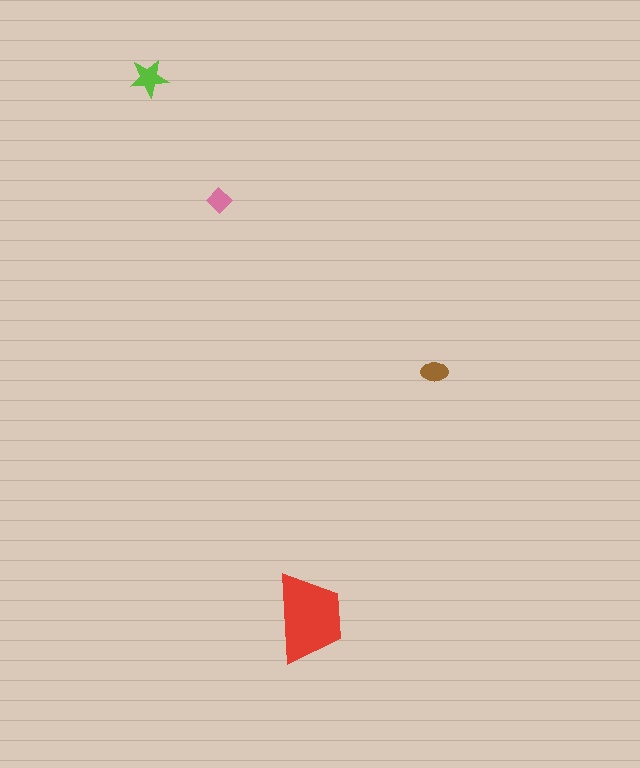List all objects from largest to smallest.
The red trapezoid, the lime star, the brown ellipse, the pink diamond.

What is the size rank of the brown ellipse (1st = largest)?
3rd.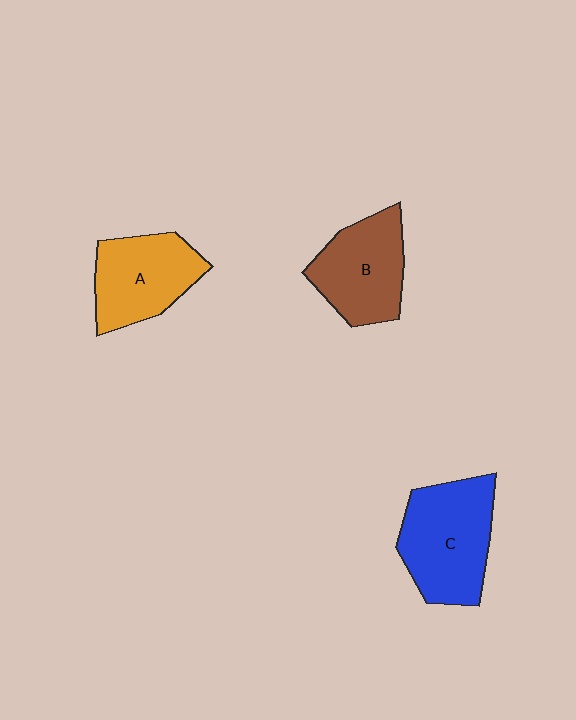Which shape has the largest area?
Shape C (blue).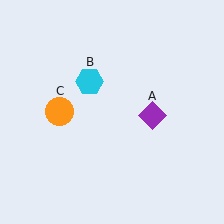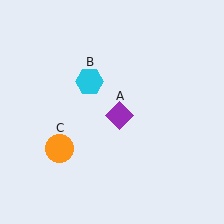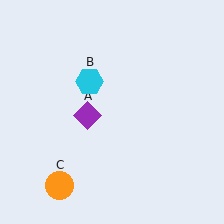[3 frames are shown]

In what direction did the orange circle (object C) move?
The orange circle (object C) moved down.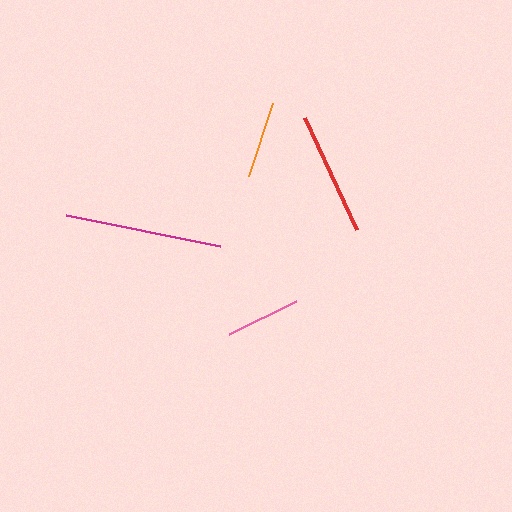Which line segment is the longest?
The magenta line is the longest at approximately 157 pixels.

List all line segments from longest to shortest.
From longest to shortest: magenta, red, orange, pink.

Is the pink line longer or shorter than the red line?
The red line is longer than the pink line.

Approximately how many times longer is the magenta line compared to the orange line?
The magenta line is approximately 2.1 times the length of the orange line.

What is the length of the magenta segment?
The magenta segment is approximately 157 pixels long.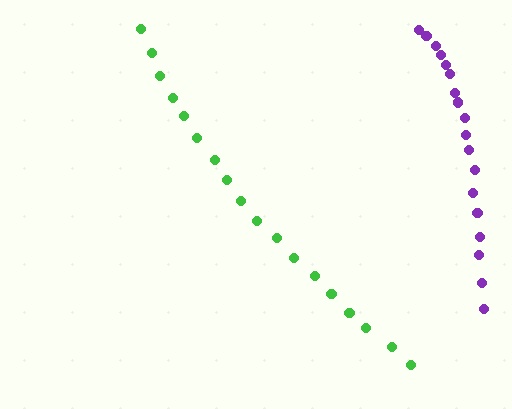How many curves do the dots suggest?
There are 2 distinct paths.